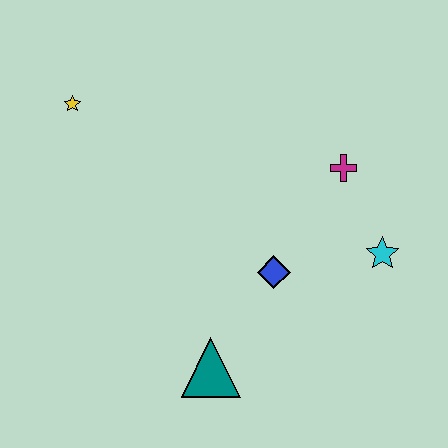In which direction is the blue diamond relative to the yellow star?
The blue diamond is to the right of the yellow star.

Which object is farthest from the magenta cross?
The yellow star is farthest from the magenta cross.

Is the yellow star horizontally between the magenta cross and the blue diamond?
No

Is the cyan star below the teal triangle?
No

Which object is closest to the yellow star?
The blue diamond is closest to the yellow star.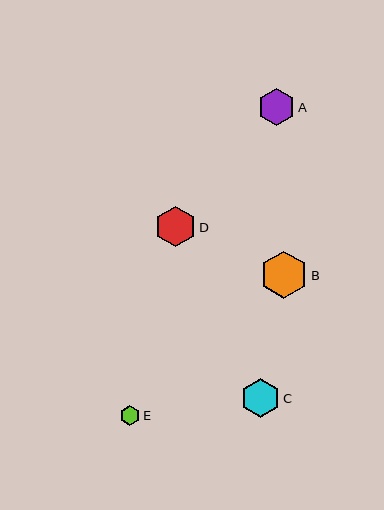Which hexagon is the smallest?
Hexagon E is the smallest with a size of approximately 20 pixels.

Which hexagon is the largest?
Hexagon B is the largest with a size of approximately 48 pixels.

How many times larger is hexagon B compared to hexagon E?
Hexagon B is approximately 2.4 times the size of hexagon E.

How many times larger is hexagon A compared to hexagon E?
Hexagon A is approximately 1.9 times the size of hexagon E.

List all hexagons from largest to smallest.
From largest to smallest: B, D, C, A, E.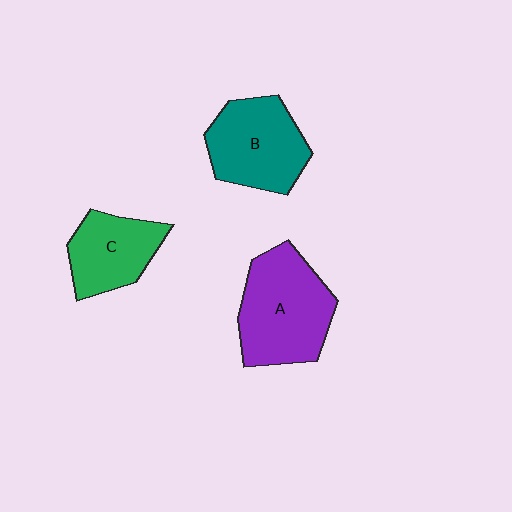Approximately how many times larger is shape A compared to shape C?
Approximately 1.5 times.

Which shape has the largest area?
Shape A (purple).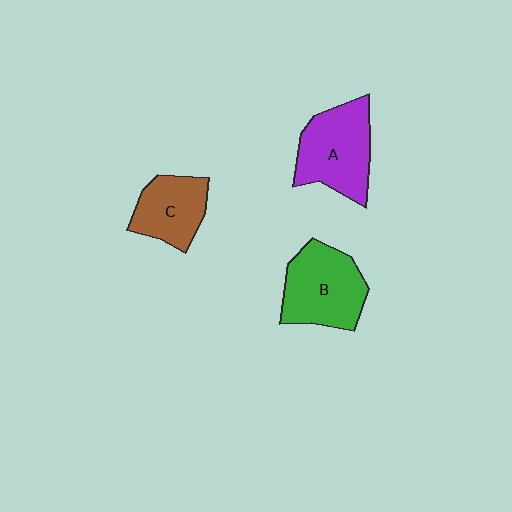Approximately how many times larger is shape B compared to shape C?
Approximately 1.4 times.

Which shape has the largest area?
Shape A (purple).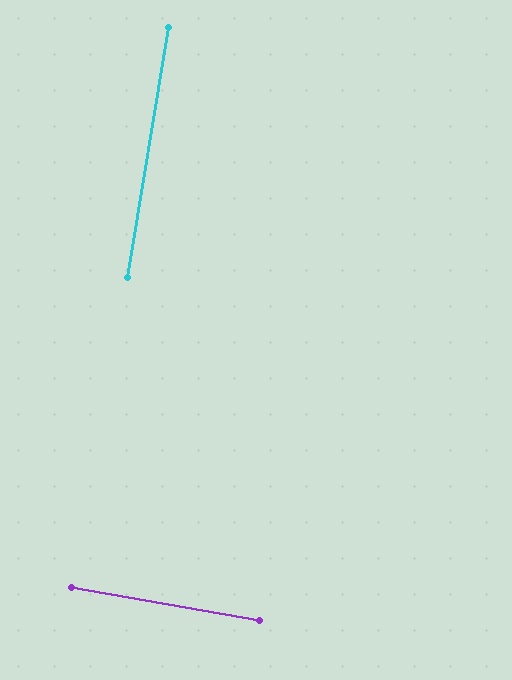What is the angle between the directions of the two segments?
Approximately 89 degrees.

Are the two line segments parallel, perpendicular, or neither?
Perpendicular — they meet at approximately 89°.